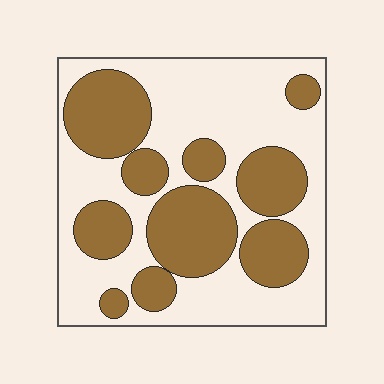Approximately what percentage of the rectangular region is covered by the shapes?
Approximately 40%.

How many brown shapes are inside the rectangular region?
10.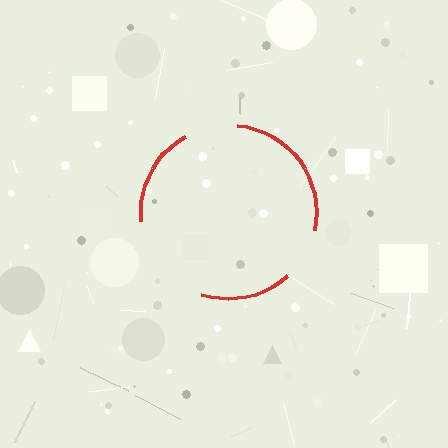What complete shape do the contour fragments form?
The contour fragments form a circle.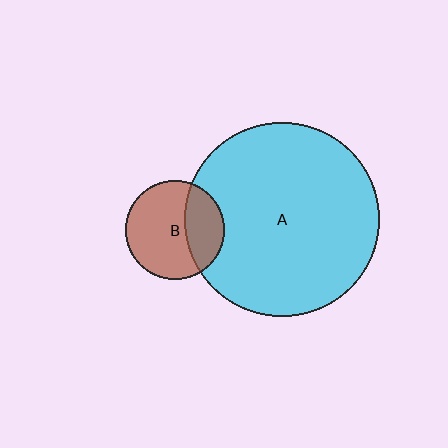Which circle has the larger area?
Circle A (cyan).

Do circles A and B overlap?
Yes.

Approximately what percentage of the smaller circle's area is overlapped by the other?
Approximately 30%.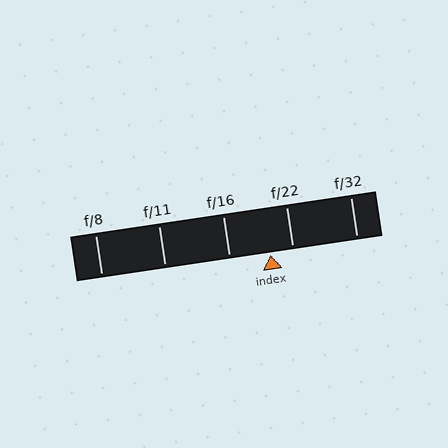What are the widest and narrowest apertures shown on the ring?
The widest aperture shown is f/8 and the narrowest is f/32.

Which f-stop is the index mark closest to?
The index mark is closest to f/22.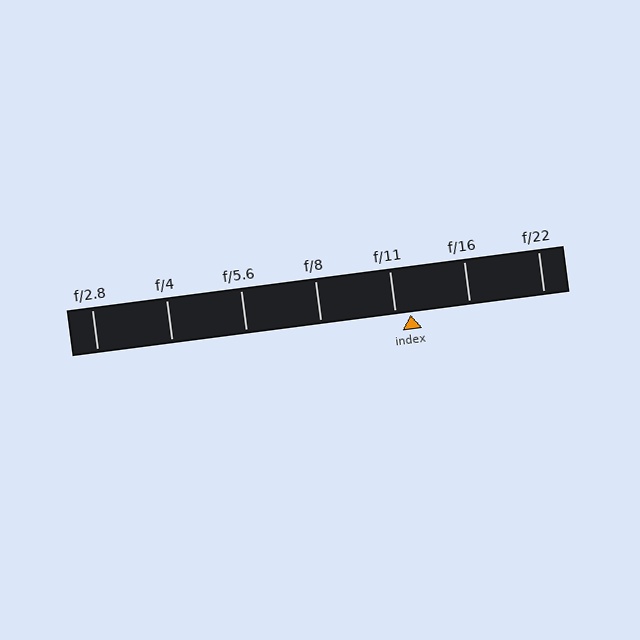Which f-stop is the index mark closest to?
The index mark is closest to f/11.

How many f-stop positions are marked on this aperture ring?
There are 7 f-stop positions marked.